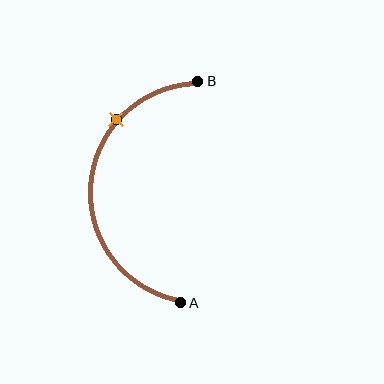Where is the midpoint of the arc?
The arc midpoint is the point on the curve farthest from the straight line joining A and B. It sits to the left of that line.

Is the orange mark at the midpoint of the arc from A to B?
No. The orange mark lies on the arc but is closer to endpoint B. The arc midpoint would be at the point on the curve equidistant along the arc from both A and B.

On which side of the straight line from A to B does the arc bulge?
The arc bulges to the left of the straight line connecting A and B.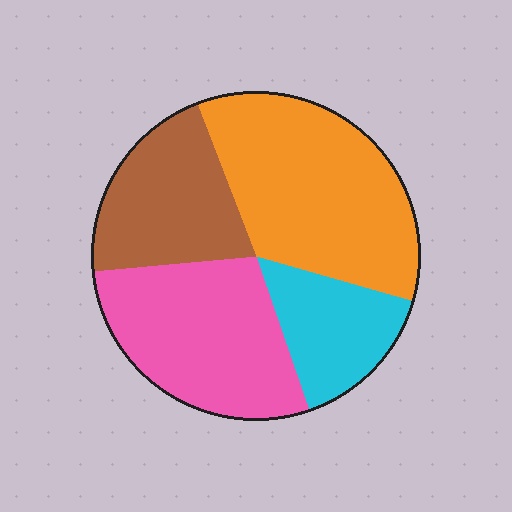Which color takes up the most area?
Orange, at roughly 35%.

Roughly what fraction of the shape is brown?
Brown takes up between a sixth and a third of the shape.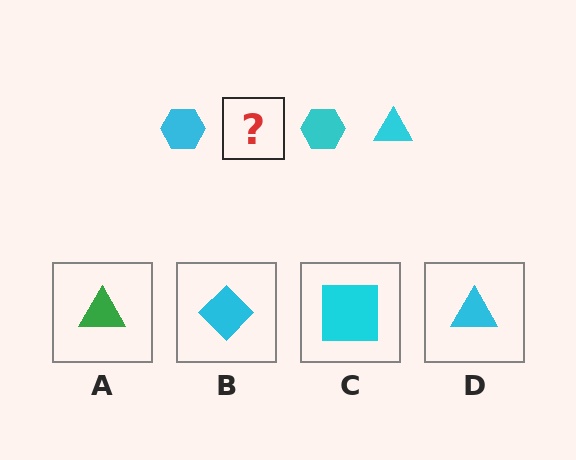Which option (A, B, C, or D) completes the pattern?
D.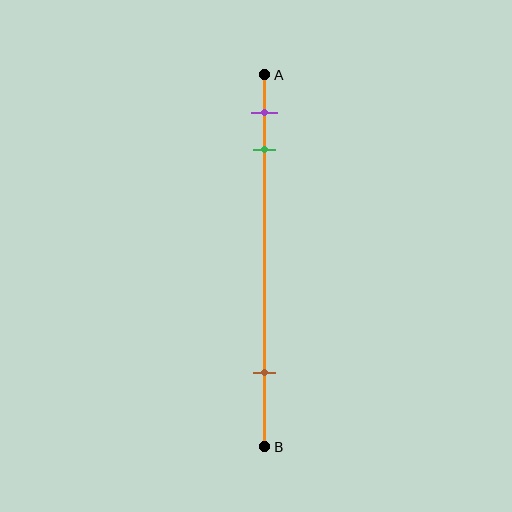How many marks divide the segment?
There are 3 marks dividing the segment.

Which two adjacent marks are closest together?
The purple and green marks are the closest adjacent pair.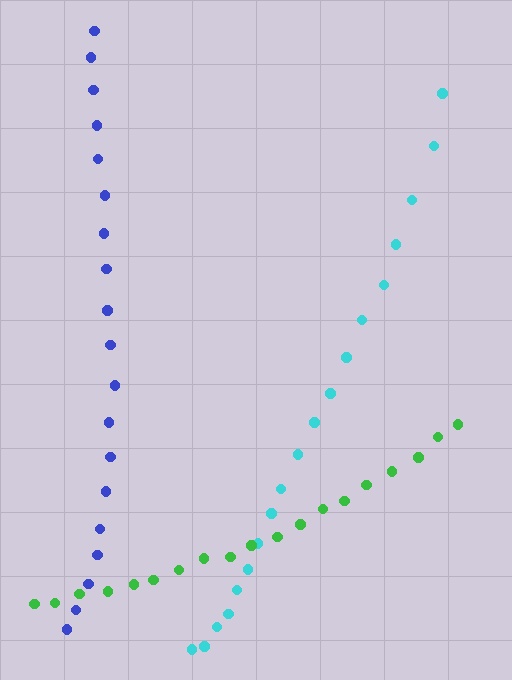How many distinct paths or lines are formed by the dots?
There are 3 distinct paths.